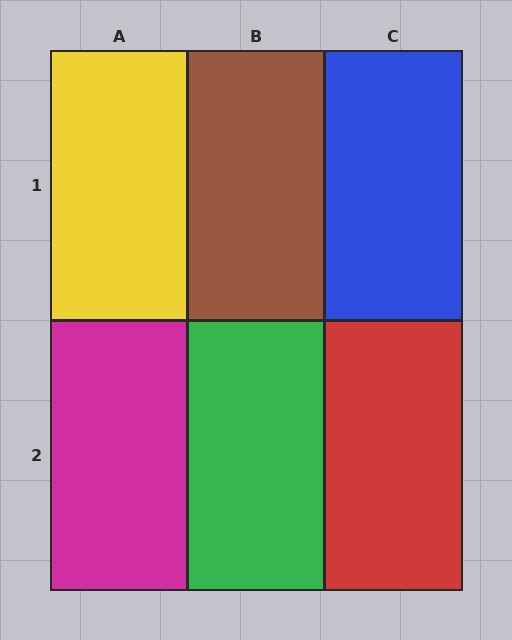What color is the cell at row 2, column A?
Magenta.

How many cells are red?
1 cell is red.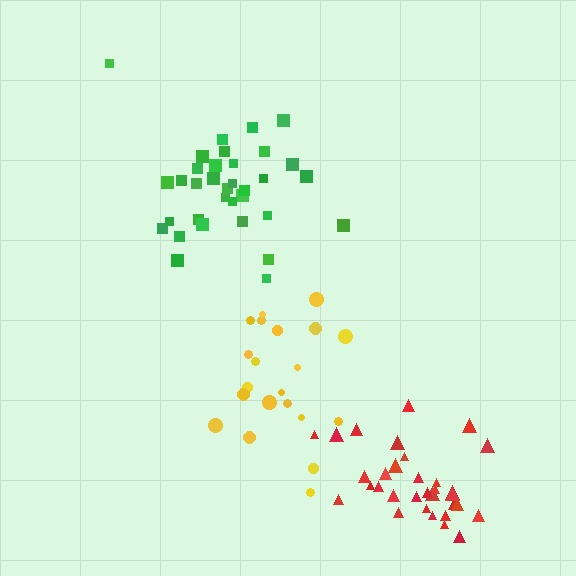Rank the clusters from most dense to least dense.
red, green, yellow.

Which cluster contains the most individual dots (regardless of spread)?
Green (34).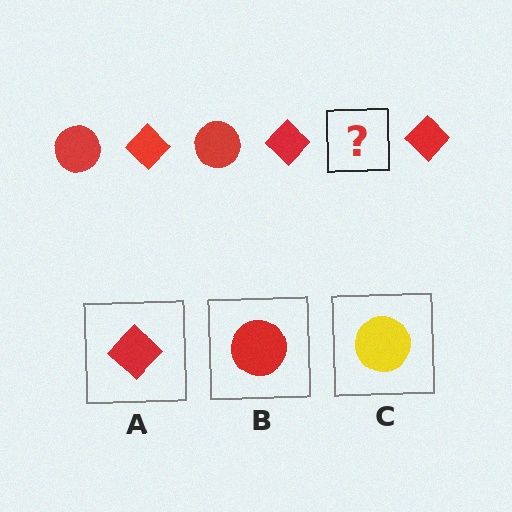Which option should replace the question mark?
Option B.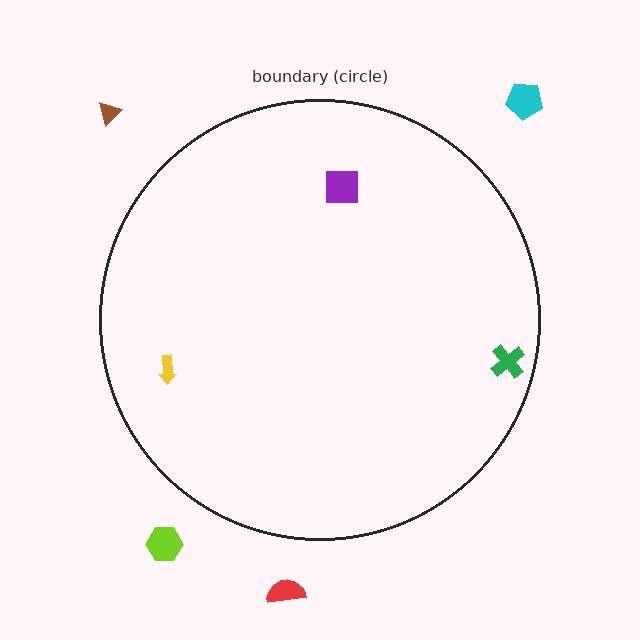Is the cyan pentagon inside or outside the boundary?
Outside.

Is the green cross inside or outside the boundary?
Inside.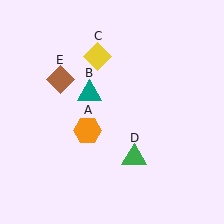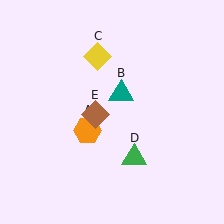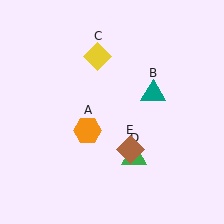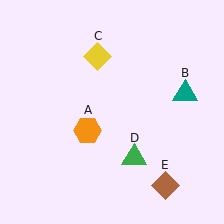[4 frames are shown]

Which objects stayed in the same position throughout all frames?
Orange hexagon (object A) and yellow diamond (object C) and green triangle (object D) remained stationary.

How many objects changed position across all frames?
2 objects changed position: teal triangle (object B), brown diamond (object E).